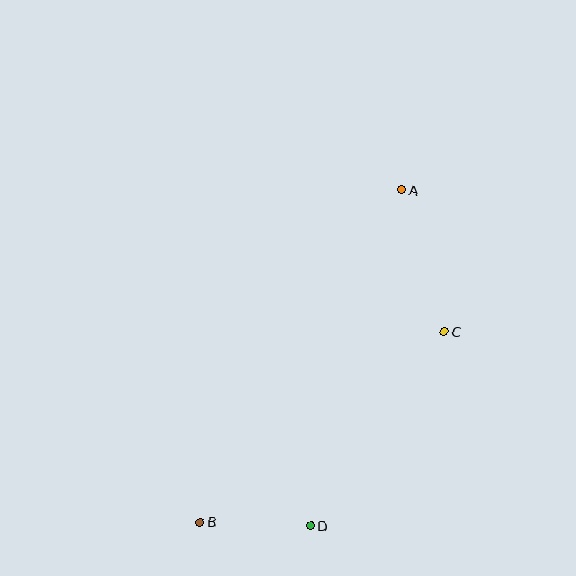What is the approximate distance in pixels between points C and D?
The distance between C and D is approximately 236 pixels.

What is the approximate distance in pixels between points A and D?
The distance between A and D is approximately 348 pixels.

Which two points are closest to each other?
Points B and D are closest to each other.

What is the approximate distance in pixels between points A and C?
The distance between A and C is approximately 148 pixels.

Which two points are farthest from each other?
Points A and B are farthest from each other.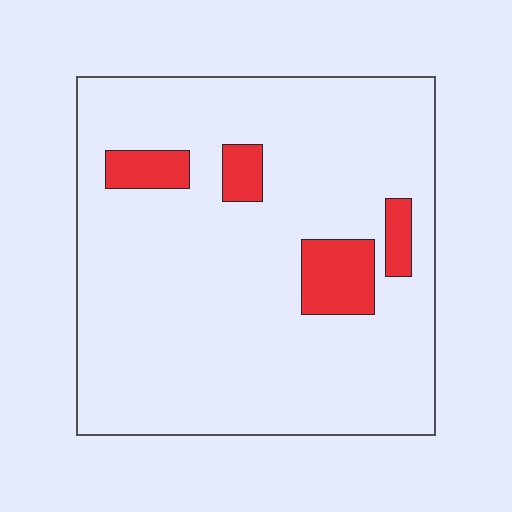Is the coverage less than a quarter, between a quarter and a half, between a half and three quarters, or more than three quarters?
Less than a quarter.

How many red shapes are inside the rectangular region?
4.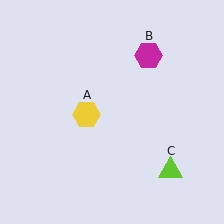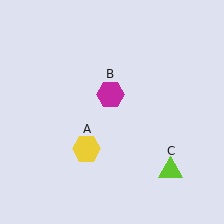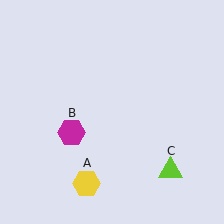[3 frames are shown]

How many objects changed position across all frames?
2 objects changed position: yellow hexagon (object A), magenta hexagon (object B).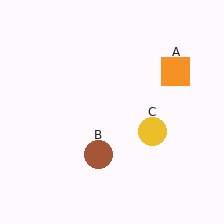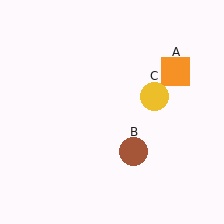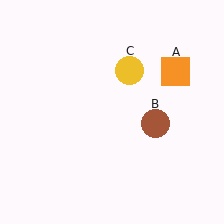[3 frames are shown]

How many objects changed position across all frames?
2 objects changed position: brown circle (object B), yellow circle (object C).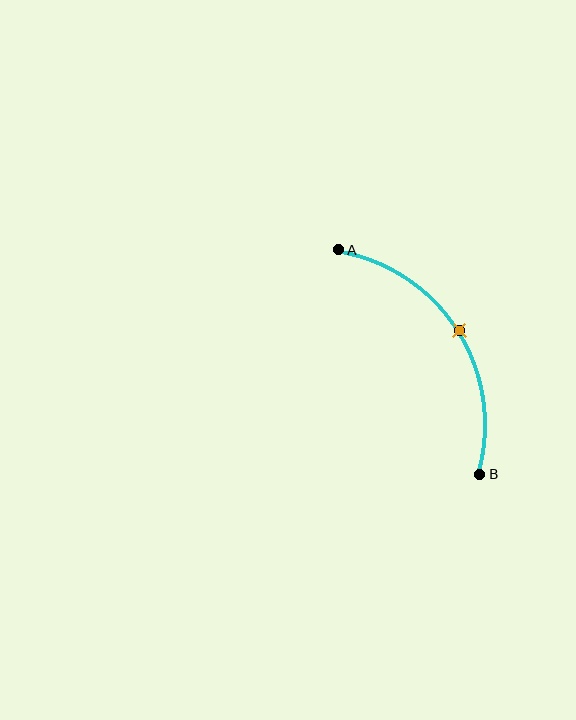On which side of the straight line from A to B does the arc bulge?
The arc bulges to the right of the straight line connecting A and B.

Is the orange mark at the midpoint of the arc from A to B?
Yes. The orange mark lies on the arc at equal arc-length from both A and B — it is the arc midpoint.